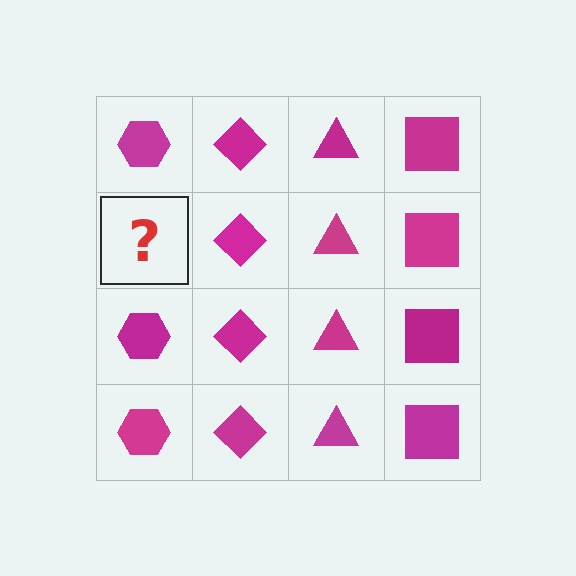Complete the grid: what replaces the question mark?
The question mark should be replaced with a magenta hexagon.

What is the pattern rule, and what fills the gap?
The rule is that each column has a consistent shape. The gap should be filled with a magenta hexagon.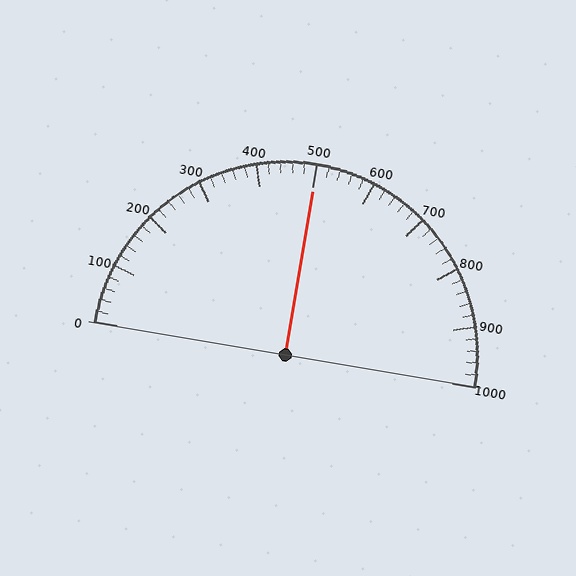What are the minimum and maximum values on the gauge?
The gauge ranges from 0 to 1000.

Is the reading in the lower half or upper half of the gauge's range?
The reading is in the upper half of the range (0 to 1000).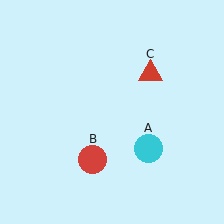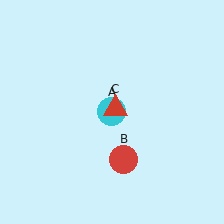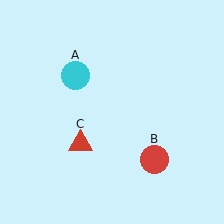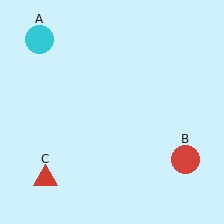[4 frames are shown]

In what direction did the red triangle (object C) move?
The red triangle (object C) moved down and to the left.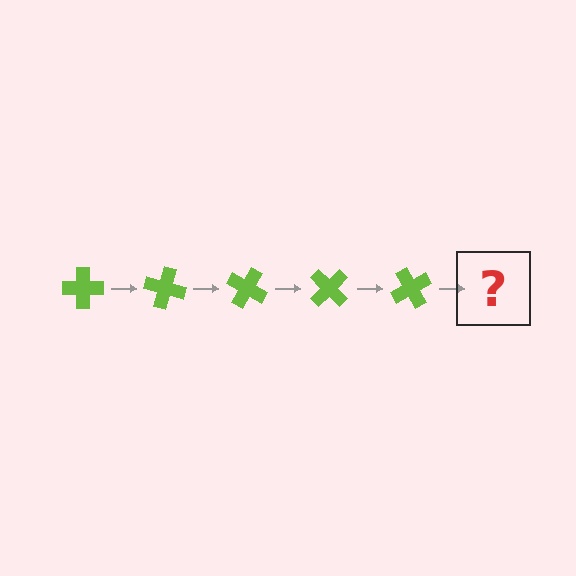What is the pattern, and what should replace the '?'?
The pattern is that the cross rotates 15 degrees each step. The '?' should be a lime cross rotated 75 degrees.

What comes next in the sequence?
The next element should be a lime cross rotated 75 degrees.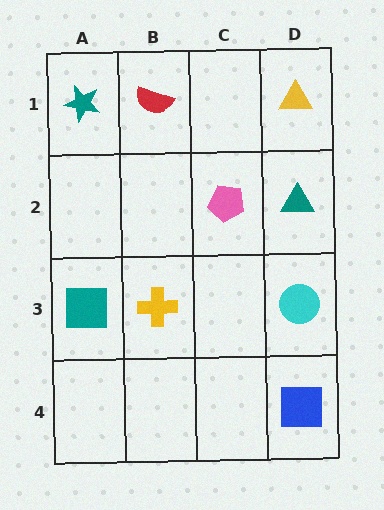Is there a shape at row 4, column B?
No, that cell is empty.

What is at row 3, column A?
A teal square.